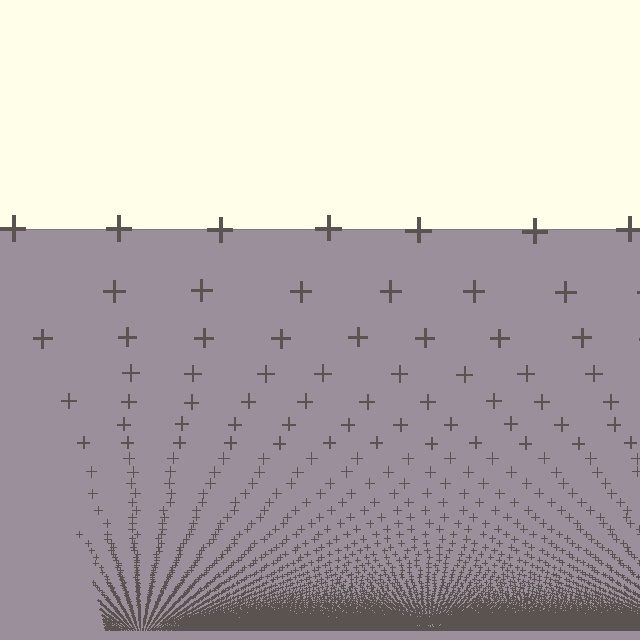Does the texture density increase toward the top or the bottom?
Density increases toward the bottom.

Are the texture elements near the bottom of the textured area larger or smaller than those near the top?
Smaller. The gradient is inverted — elements near the bottom are smaller and denser.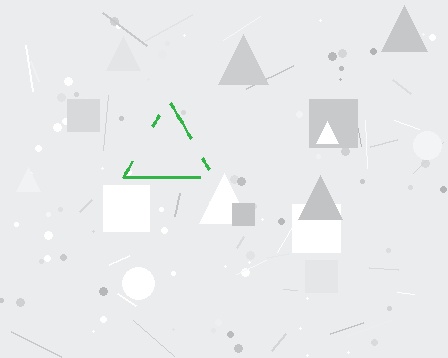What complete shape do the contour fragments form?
The contour fragments form a triangle.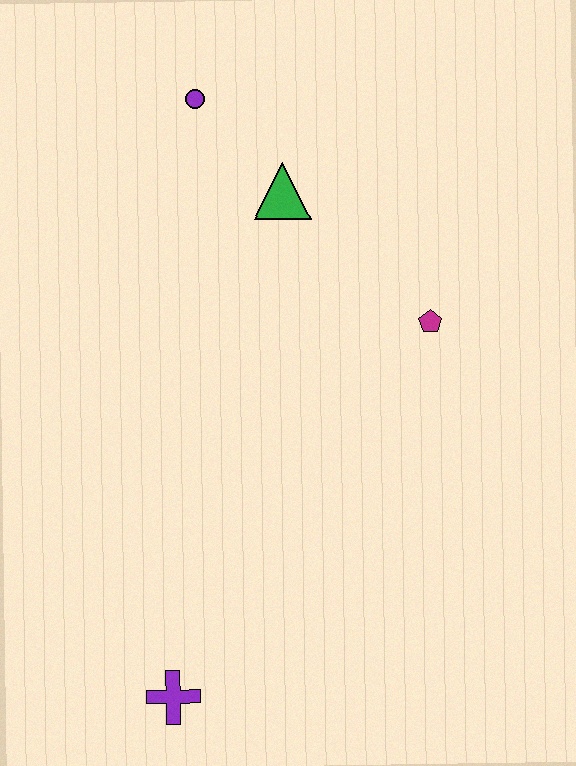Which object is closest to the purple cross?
The magenta pentagon is closest to the purple cross.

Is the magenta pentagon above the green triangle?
No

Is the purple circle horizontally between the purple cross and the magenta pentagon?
Yes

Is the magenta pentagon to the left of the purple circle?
No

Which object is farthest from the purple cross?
The purple circle is farthest from the purple cross.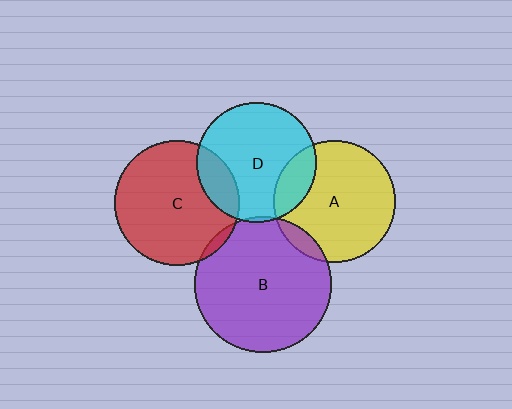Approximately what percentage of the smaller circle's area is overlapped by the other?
Approximately 20%.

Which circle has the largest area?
Circle B (purple).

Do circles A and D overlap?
Yes.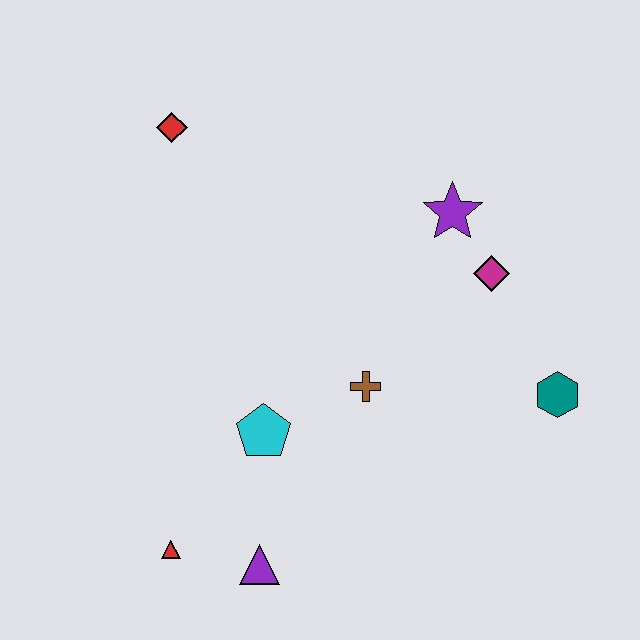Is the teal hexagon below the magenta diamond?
Yes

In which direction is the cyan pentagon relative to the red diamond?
The cyan pentagon is below the red diamond.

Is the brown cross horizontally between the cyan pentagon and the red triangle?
No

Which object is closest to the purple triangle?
The red triangle is closest to the purple triangle.